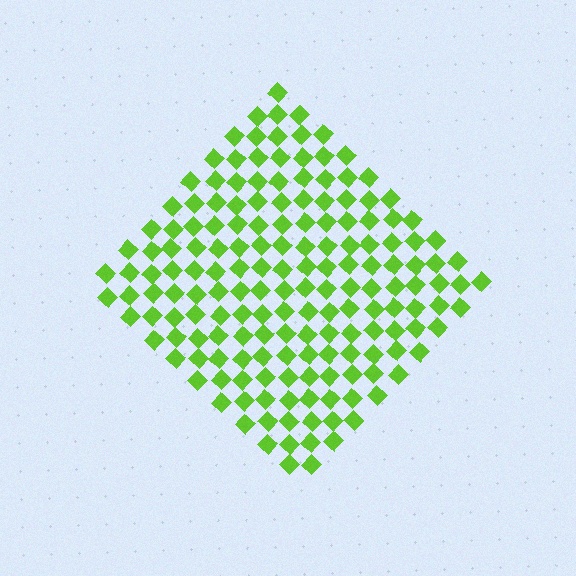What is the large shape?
The large shape is a diamond.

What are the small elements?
The small elements are diamonds.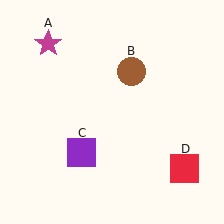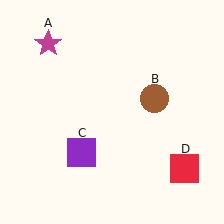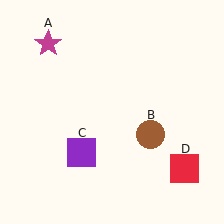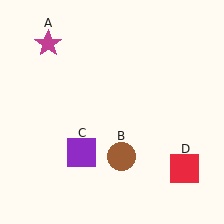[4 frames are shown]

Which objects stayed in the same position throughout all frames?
Magenta star (object A) and purple square (object C) and red square (object D) remained stationary.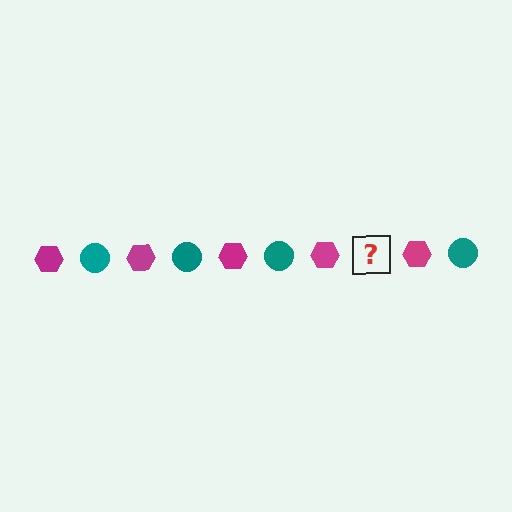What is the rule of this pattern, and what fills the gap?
The rule is that the pattern alternates between magenta hexagon and teal circle. The gap should be filled with a teal circle.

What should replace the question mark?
The question mark should be replaced with a teal circle.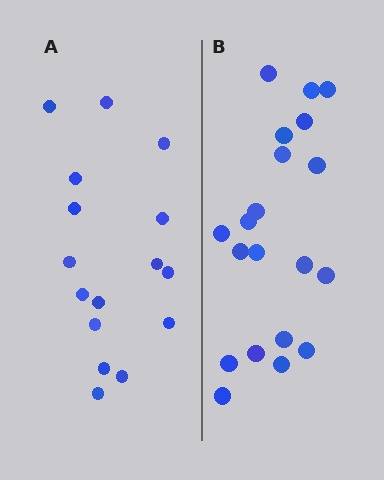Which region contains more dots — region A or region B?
Region B (the right region) has more dots.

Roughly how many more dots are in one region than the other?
Region B has about 4 more dots than region A.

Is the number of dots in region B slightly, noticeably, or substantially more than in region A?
Region B has noticeably more, but not dramatically so. The ratio is roughly 1.2 to 1.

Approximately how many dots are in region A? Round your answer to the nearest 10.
About 20 dots. (The exact count is 16, which rounds to 20.)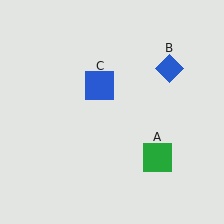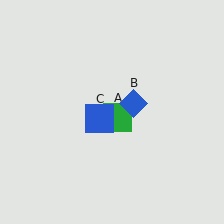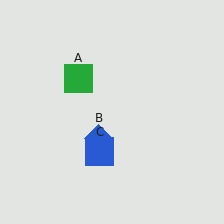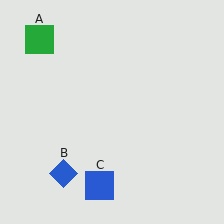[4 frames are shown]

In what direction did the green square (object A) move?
The green square (object A) moved up and to the left.